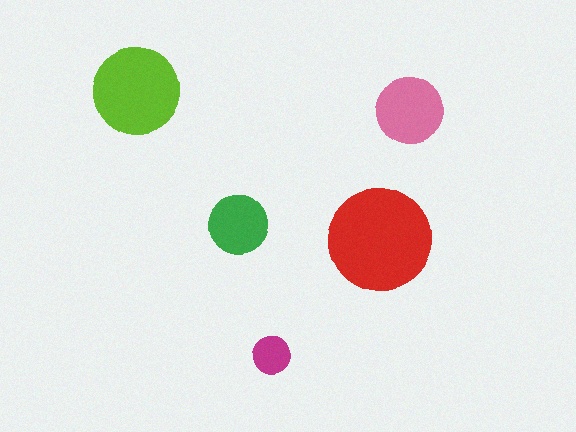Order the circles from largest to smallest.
the red one, the lime one, the pink one, the green one, the magenta one.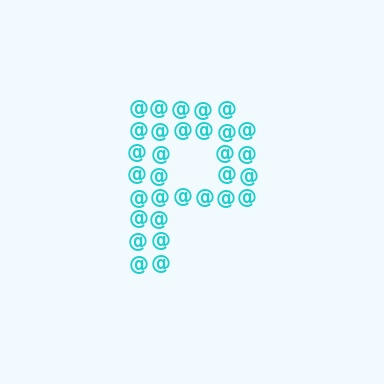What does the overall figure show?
The overall figure shows the letter P.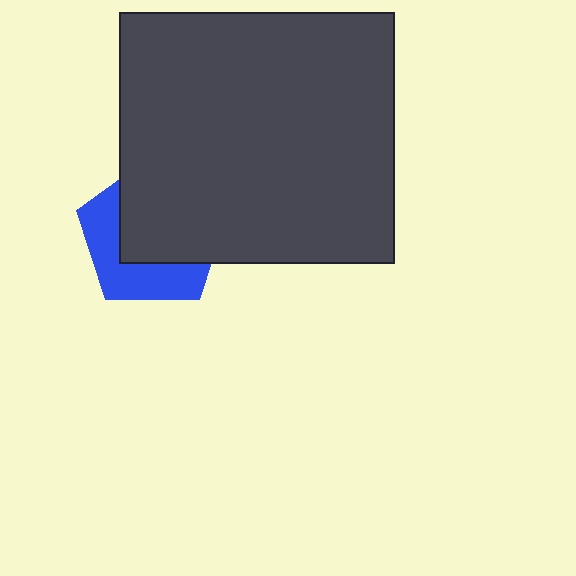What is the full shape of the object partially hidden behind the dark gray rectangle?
The partially hidden object is a blue pentagon.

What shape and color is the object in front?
The object in front is a dark gray rectangle.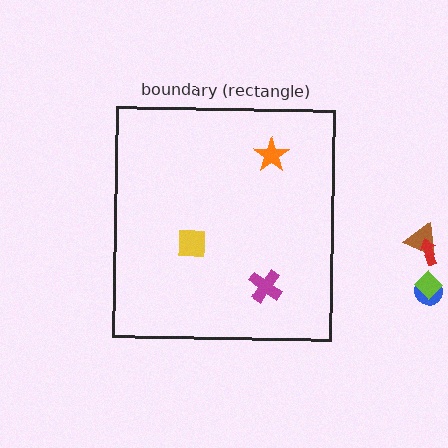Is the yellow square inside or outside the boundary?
Inside.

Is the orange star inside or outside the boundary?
Inside.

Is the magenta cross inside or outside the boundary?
Inside.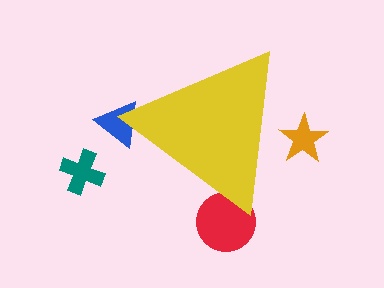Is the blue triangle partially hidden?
Yes, the blue triangle is partially hidden behind the yellow triangle.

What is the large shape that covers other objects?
A yellow triangle.